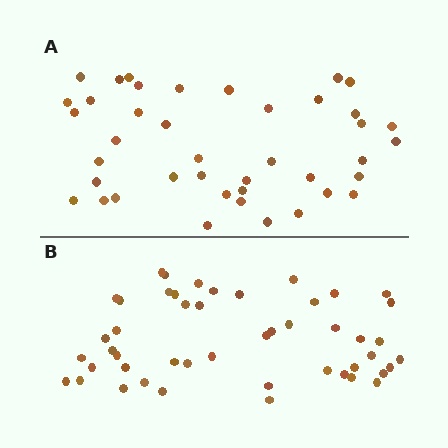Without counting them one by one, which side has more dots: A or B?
Region B (the bottom region) has more dots.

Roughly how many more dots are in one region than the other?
Region B has roughly 8 or so more dots than region A.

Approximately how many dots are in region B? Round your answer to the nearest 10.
About 50 dots. (The exact count is 48, which rounds to 50.)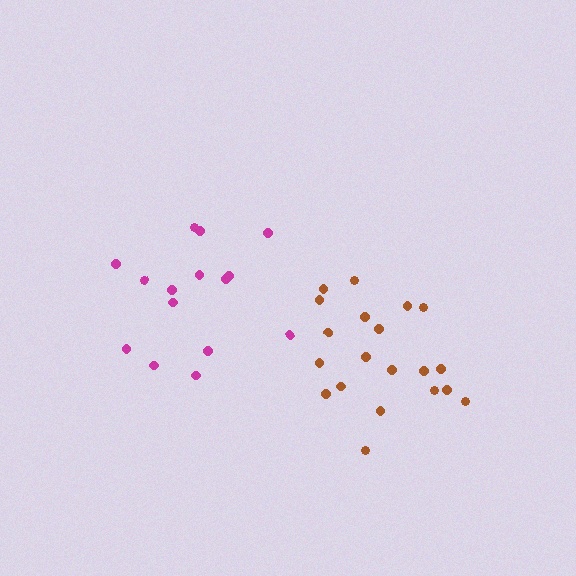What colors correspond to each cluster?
The clusters are colored: brown, magenta.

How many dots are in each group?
Group 1: 20 dots, Group 2: 15 dots (35 total).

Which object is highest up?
The magenta cluster is topmost.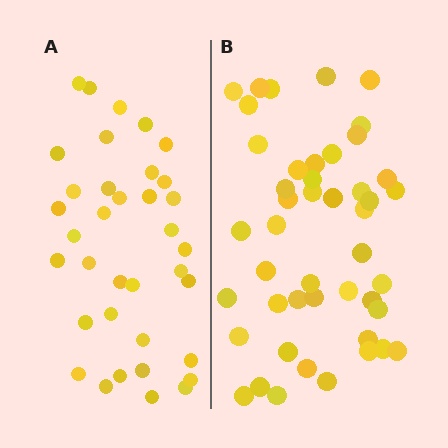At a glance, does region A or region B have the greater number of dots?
Region B (the right region) has more dots.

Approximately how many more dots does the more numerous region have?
Region B has roughly 10 or so more dots than region A.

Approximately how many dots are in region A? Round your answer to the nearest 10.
About 40 dots. (The exact count is 36, which rounds to 40.)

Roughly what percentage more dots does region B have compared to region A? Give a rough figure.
About 30% more.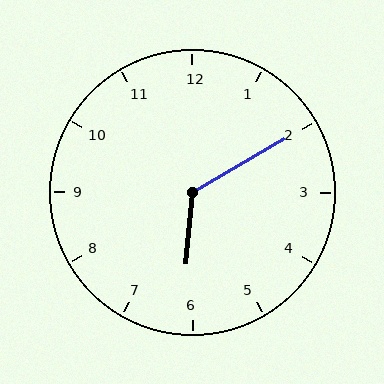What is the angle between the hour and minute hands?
Approximately 125 degrees.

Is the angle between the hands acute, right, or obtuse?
It is obtuse.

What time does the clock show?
6:10.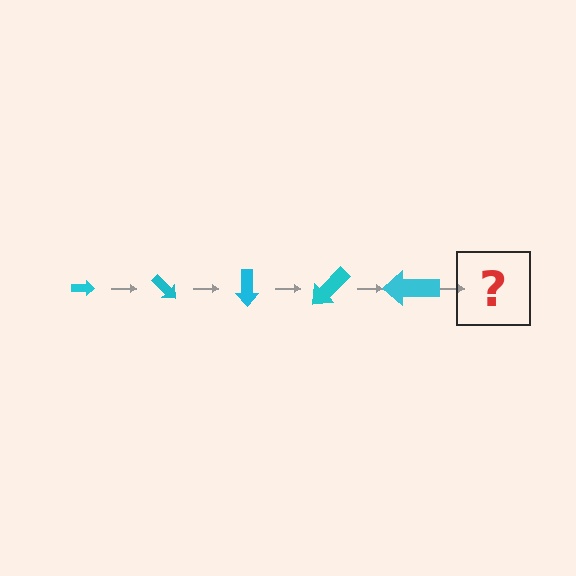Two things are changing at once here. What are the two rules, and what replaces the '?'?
The two rules are that the arrow grows larger each step and it rotates 45 degrees each step. The '?' should be an arrow, larger than the previous one and rotated 225 degrees from the start.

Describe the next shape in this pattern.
It should be an arrow, larger than the previous one and rotated 225 degrees from the start.